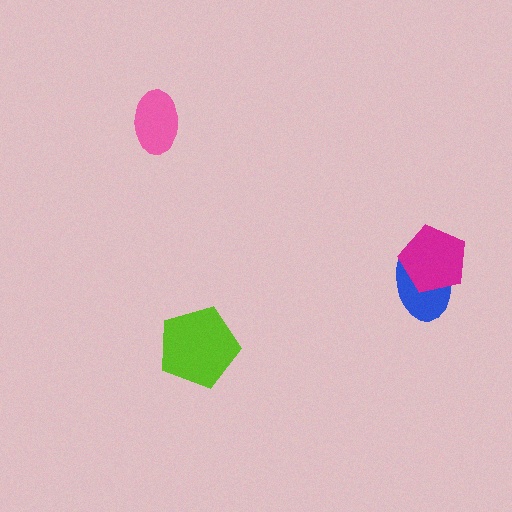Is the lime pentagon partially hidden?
No, no other shape covers it.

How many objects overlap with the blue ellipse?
1 object overlaps with the blue ellipse.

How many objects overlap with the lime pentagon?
0 objects overlap with the lime pentagon.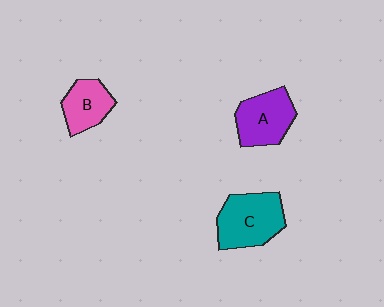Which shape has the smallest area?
Shape B (pink).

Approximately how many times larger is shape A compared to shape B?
Approximately 1.3 times.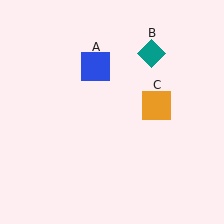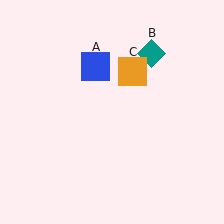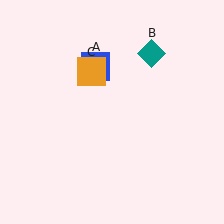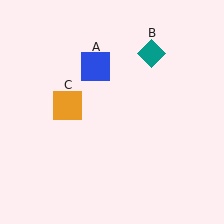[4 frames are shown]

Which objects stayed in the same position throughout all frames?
Blue square (object A) and teal diamond (object B) remained stationary.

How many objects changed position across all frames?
1 object changed position: orange square (object C).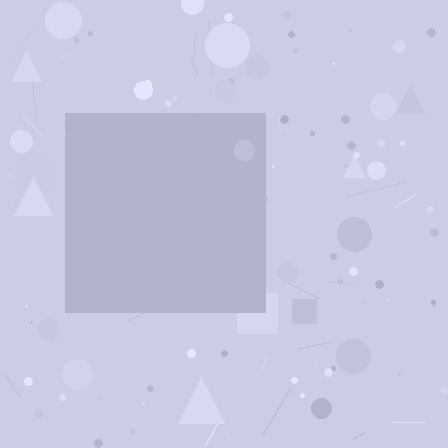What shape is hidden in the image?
A square is hidden in the image.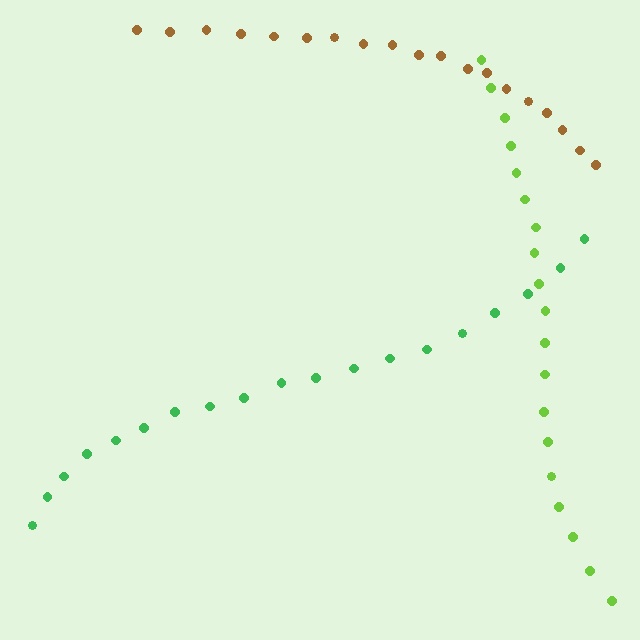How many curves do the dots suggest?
There are 3 distinct paths.